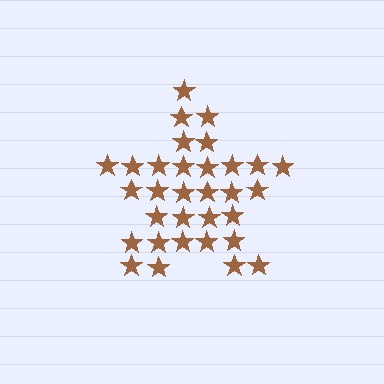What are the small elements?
The small elements are stars.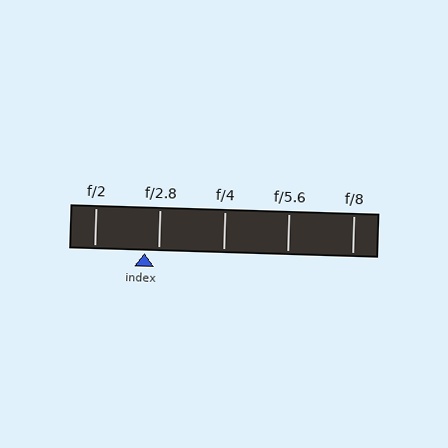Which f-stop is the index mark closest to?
The index mark is closest to f/2.8.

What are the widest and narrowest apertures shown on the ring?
The widest aperture shown is f/2 and the narrowest is f/8.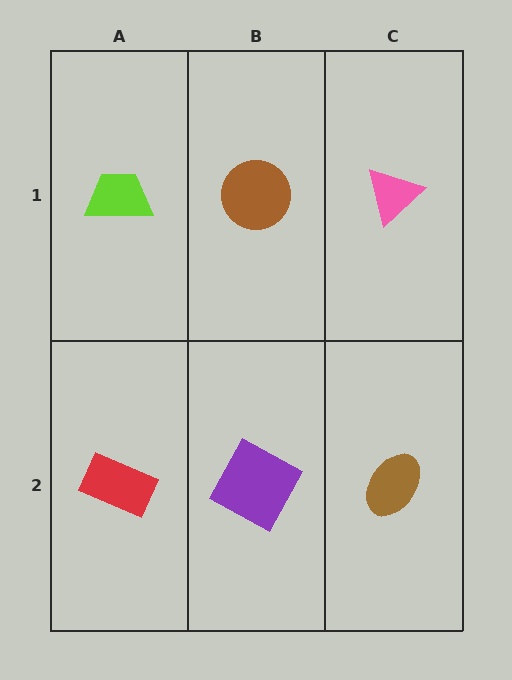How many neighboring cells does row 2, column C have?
2.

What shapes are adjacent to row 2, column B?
A brown circle (row 1, column B), a red rectangle (row 2, column A), a brown ellipse (row 2, column C).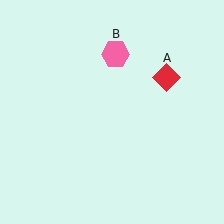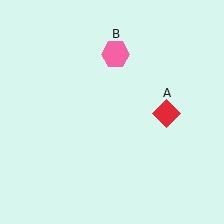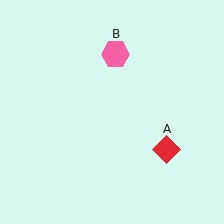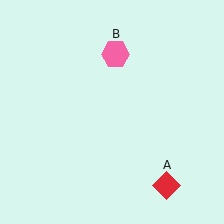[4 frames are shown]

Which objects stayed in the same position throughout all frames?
Pink hexagon (object B) remained stationary.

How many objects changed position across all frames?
1 object changed position: red diamond (object A).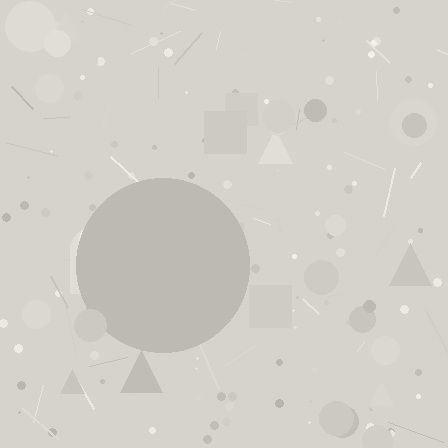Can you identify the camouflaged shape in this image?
The camouflaged shape is a circle.